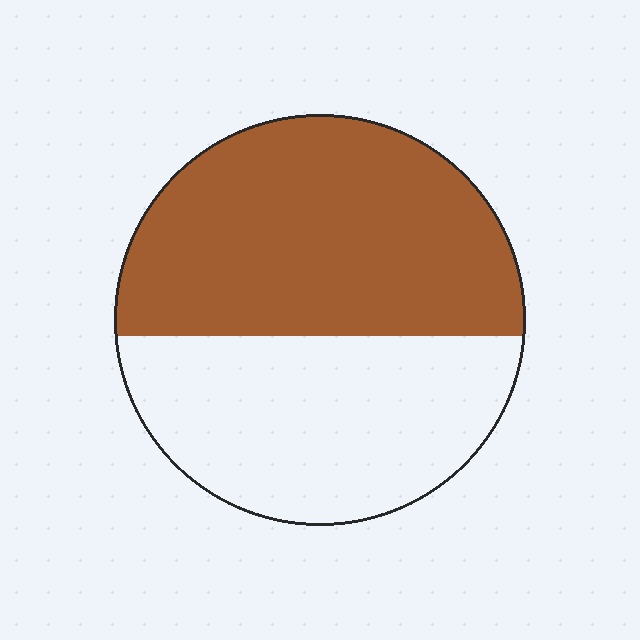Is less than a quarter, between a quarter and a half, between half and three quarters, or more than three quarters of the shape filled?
Between half and three quarters.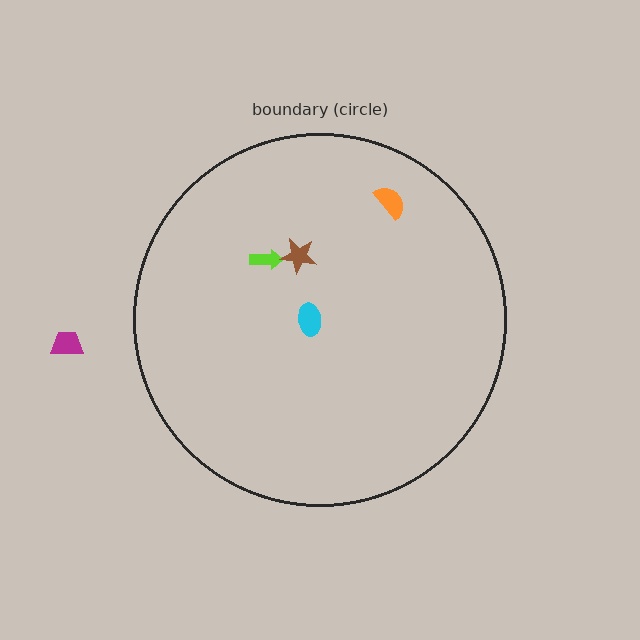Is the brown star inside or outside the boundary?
Inside.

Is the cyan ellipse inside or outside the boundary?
Inside.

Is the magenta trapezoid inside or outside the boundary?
Outside.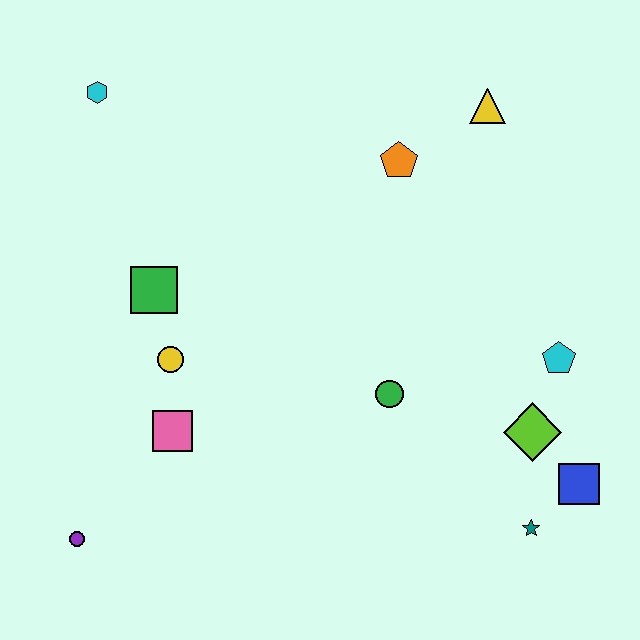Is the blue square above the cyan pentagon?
No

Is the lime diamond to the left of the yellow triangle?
No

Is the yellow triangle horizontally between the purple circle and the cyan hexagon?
No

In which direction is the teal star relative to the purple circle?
The teal star is to the right of the purple circle.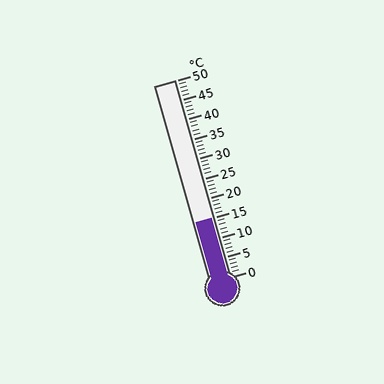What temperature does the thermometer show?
The thermometer shows approximately 15°C.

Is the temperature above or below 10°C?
The temperature is above 10°C.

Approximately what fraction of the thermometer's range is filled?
The thermometer is filled to approximately 30% of its range.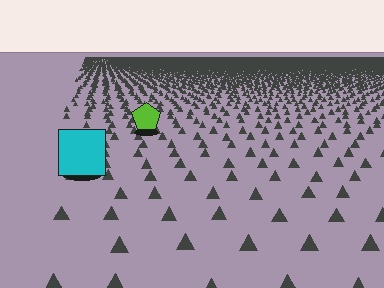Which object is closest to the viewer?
The cyan square is closest. The texture marks near it are larger and more spread out.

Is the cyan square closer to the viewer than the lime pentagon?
Yes. The cyan square is closer — you can tell from the texture gradient: the ground texture is coarser near it.